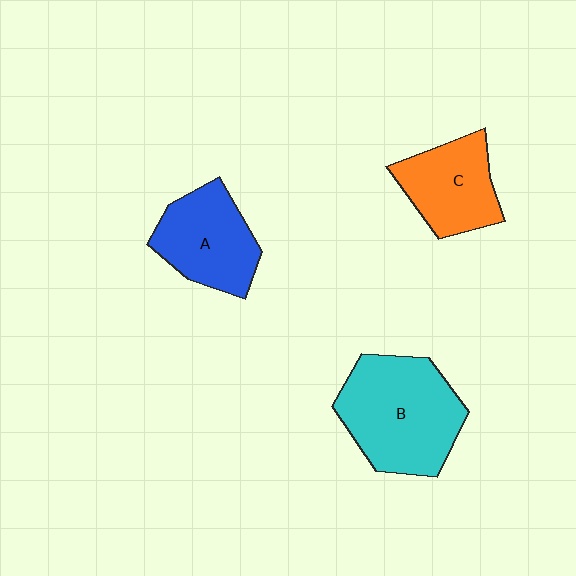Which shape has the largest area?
Shape B (cyan).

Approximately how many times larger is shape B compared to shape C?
Approximately 1.6 times.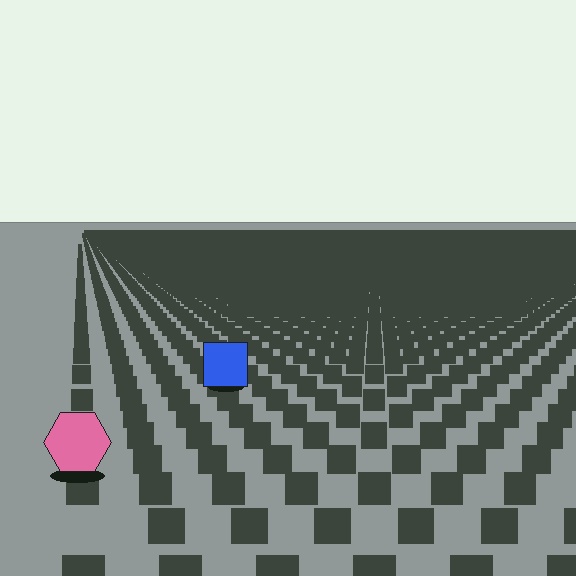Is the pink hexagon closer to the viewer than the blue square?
Yes. The pink hexagon is closer — you can tell from the texture gradient: the ground texture is coarser near it.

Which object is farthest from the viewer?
The blue square is farthest from the viewer. It appears smaller and the ground texture around it is denser.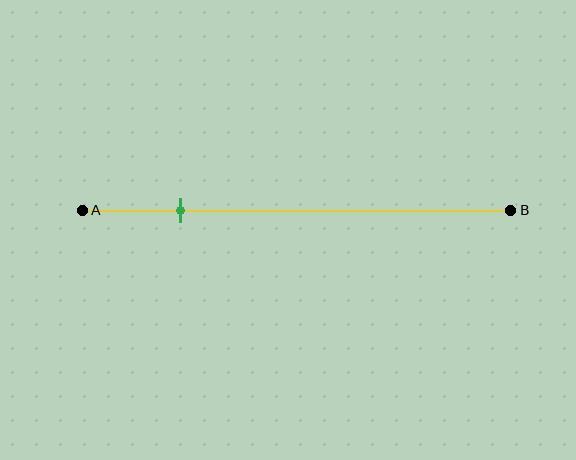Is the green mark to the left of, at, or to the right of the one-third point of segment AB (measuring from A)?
The green mark is to the left of the one-third point of segment AB.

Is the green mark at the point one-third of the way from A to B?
No, the mark is at about 25% from A, not at the 33% one-third point.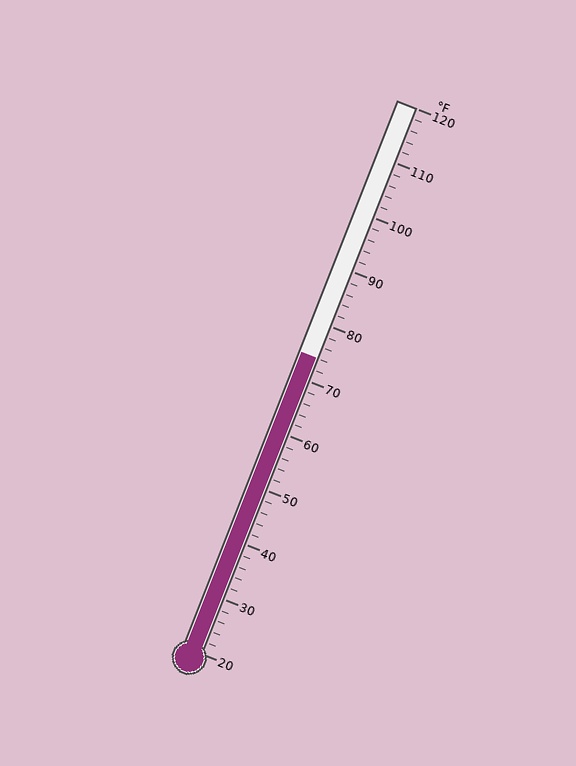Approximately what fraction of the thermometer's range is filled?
The thermometer is filled to approximately 55% of its range.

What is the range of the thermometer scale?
The thermometer scale ranges from 20°F to 120°F.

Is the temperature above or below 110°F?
The temperature is below 110°F.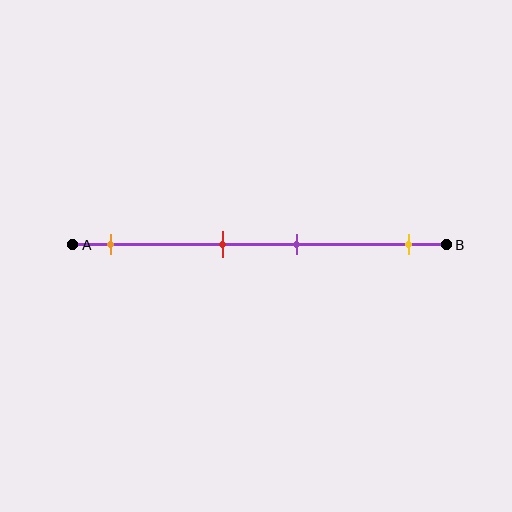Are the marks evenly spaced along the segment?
No, the marks are not evenly spaced.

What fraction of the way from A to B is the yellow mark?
The yellow mark is approximately 90% (0.9) of the way from A to B.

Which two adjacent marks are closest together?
The red and purple marks are the closest adjacent pair.